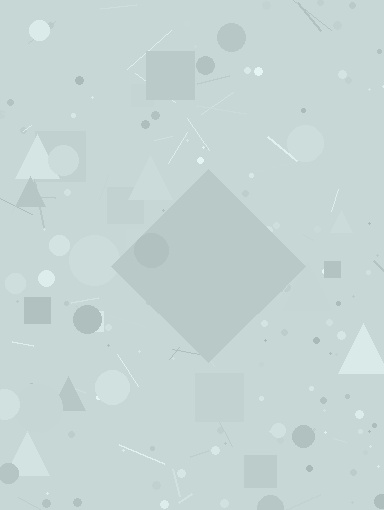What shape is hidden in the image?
A diamond is hidden in the image.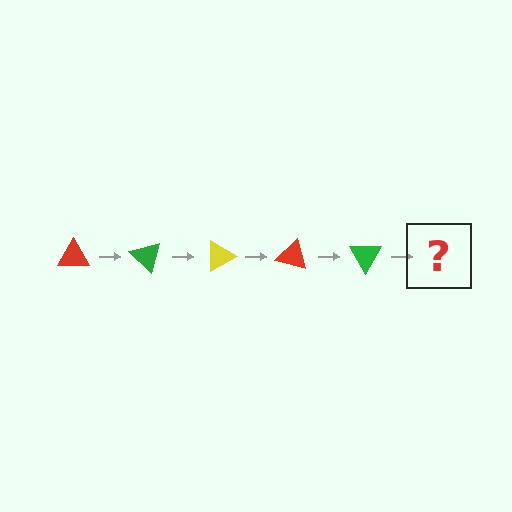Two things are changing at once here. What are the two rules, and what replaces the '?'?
The two rules are that it rotates 45 degrees each step and the color cycles through red, green, and yellow. The '?' should be a yellow triangle, rotated 225 degrees from the start.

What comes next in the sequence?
The next element should be a yellow triangle, rotated 225 degrees from the start.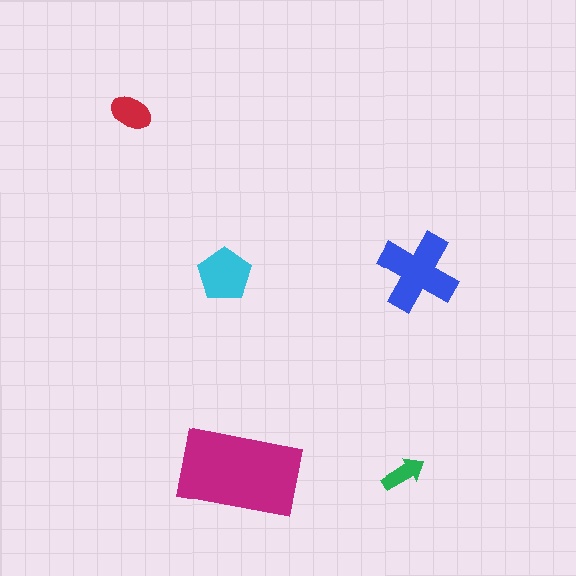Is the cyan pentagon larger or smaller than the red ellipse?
Larger.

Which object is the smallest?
The green arrow.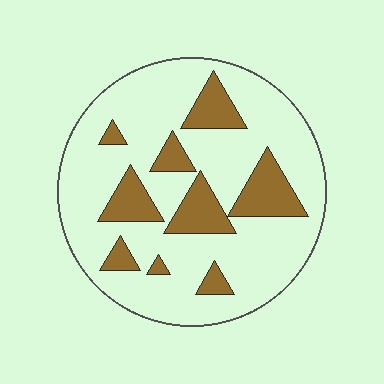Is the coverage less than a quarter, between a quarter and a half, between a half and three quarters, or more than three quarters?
Less than a quarter.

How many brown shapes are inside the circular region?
9.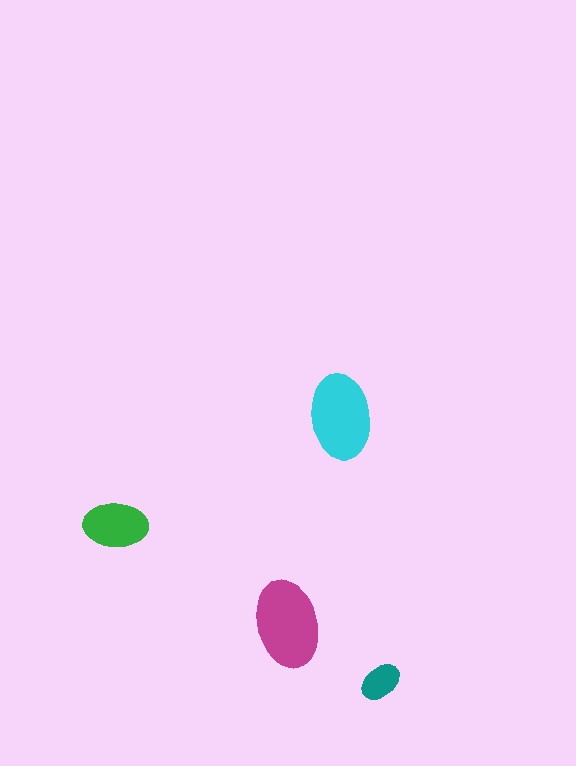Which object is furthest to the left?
The green ellipse is leftmost.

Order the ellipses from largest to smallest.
the magenta one, the cyan one, the green one, the teal one.